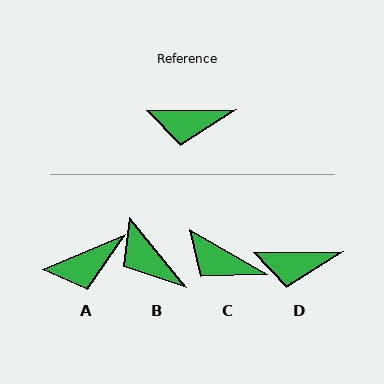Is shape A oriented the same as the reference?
No, it is off by about 23 degrees.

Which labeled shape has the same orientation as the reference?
D.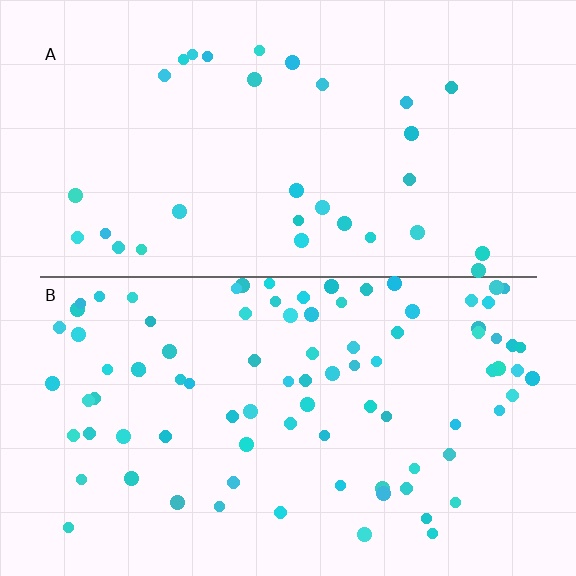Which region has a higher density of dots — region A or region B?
B (the bottom).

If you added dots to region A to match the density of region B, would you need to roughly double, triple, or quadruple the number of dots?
Approximately triple.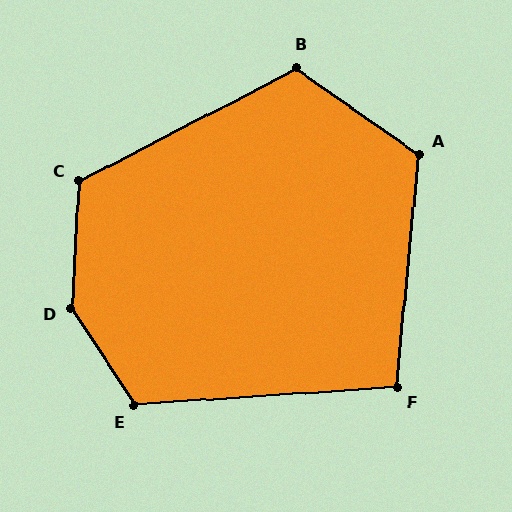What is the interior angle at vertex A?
Approximately 119 degrees (obtuse).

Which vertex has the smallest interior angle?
F, at approximately 99 degrees.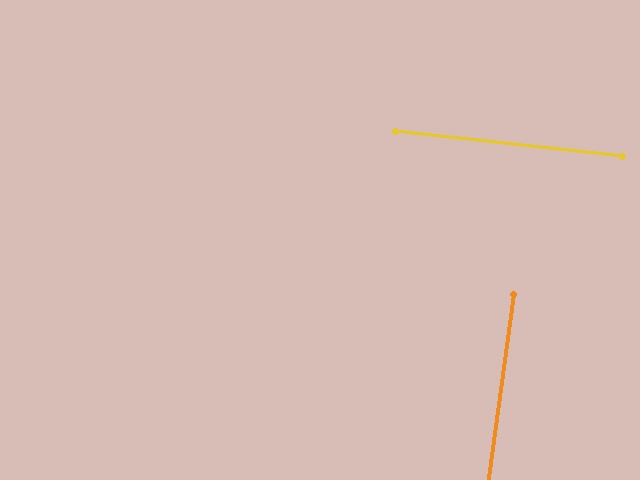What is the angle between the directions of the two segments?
Approximately 89 degrees.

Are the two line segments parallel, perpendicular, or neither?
Perpendicular — they meet at approximately 89°.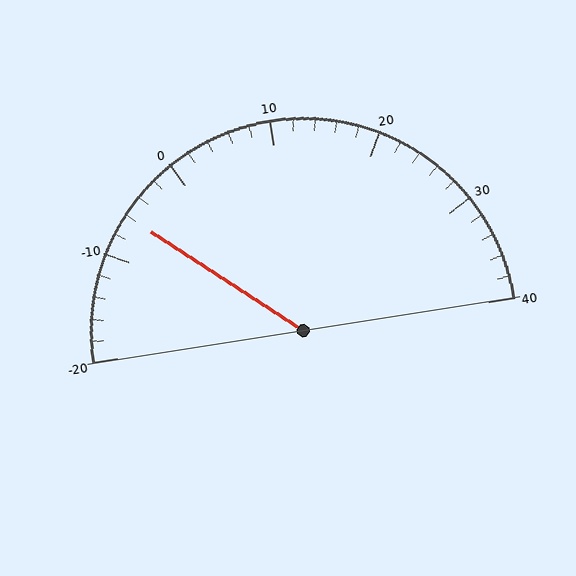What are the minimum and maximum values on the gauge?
The gauge ranges from -20 to 40.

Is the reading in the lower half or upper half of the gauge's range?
The reading is in the lower half of the range (-20 to 40).